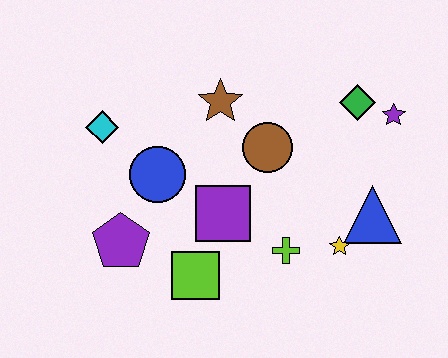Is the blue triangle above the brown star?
No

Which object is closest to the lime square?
The purple square is closest to the lime square.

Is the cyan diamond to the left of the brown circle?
Yes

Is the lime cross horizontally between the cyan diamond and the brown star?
No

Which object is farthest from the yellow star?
The cyan diamond is farthest from the yellow star.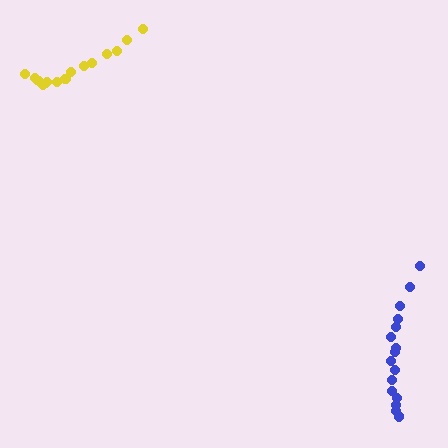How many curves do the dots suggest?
There are 2 distinct paths.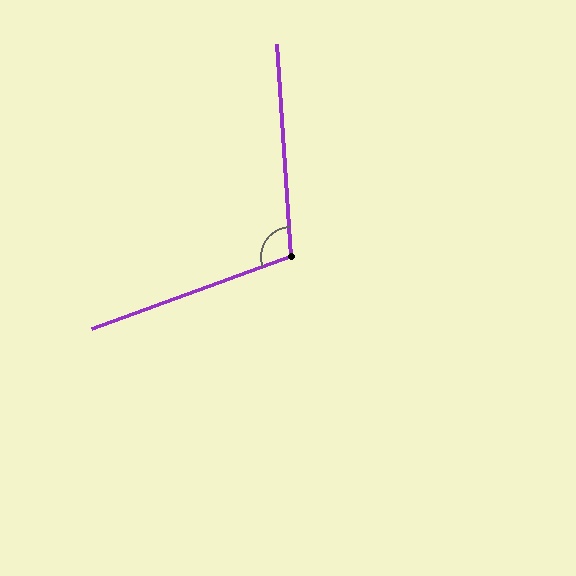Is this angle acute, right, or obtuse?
It is obtuse.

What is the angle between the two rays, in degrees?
Approximately 106 degrees.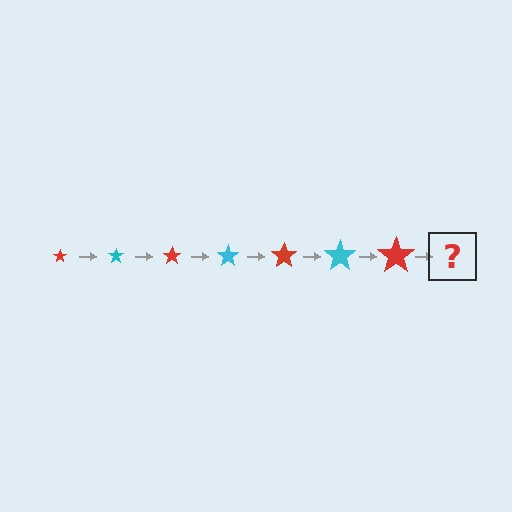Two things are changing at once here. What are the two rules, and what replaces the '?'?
The two rules are that the star grows larger each step and the color cycles through red and cyan. The '?' should be a cyan star, larger than the previous one.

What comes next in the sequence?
The next element should be a cyan star, larger than the previous one.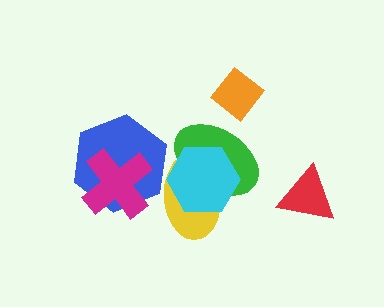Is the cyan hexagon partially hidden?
No, no other shape covers it.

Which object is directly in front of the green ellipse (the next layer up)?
The yellow ellipse is directly in front of the green ellipse.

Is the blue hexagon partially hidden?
Yes, it is partially covered by another shape.